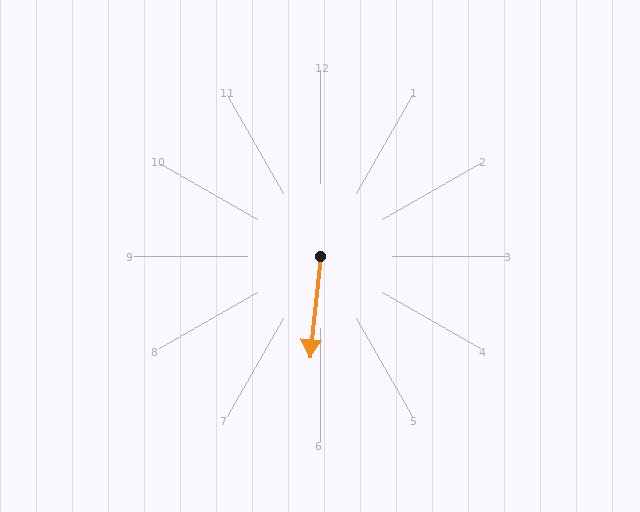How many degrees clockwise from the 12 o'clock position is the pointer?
Approximately 186 degrees.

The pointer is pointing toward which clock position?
Roughly 6 o'clock.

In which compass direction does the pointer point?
South.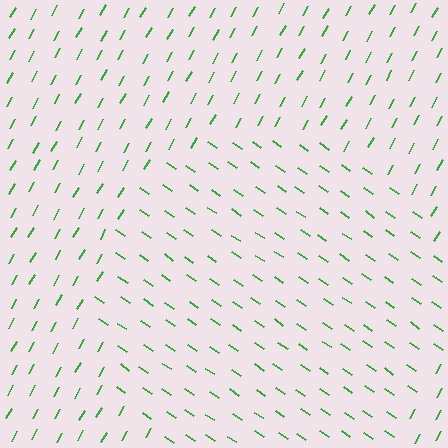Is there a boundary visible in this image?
Yes, there is a texture boundary formed by a change in line orientation.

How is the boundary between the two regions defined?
The boundary is defined purely by a change in line orientation (approximately 86 degrees difference). All lines are the same color and thickness.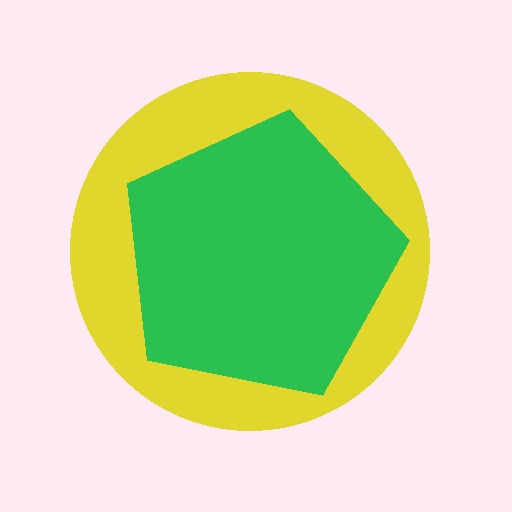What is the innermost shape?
The green pentagon.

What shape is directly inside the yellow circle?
The green pentagon.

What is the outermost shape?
The yellow circle.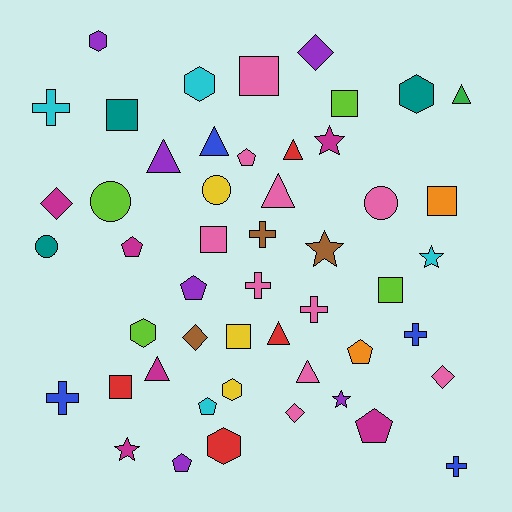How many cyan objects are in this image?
There are 4 cyan objects.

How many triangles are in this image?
There are 8 triangles.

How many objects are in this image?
There are 50 objects.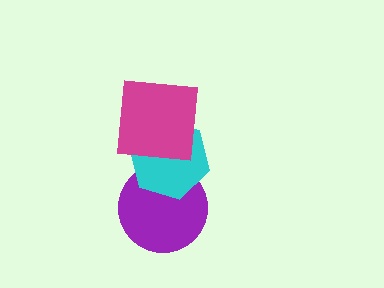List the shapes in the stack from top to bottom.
From top to bottom: the magenta square, the cyan hexagon, the purple circle.